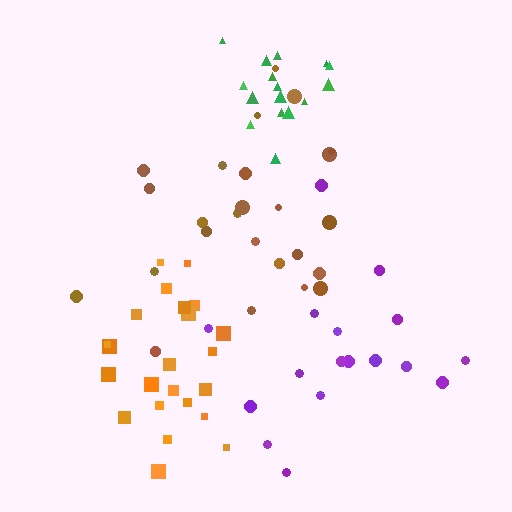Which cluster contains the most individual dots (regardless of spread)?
Brown (25).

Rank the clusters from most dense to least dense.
green, orange, brown, purple.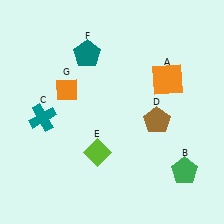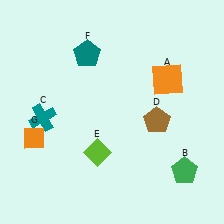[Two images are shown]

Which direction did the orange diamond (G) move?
The orange diamond (G) moved down.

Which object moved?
The orange diamond (G) moved down.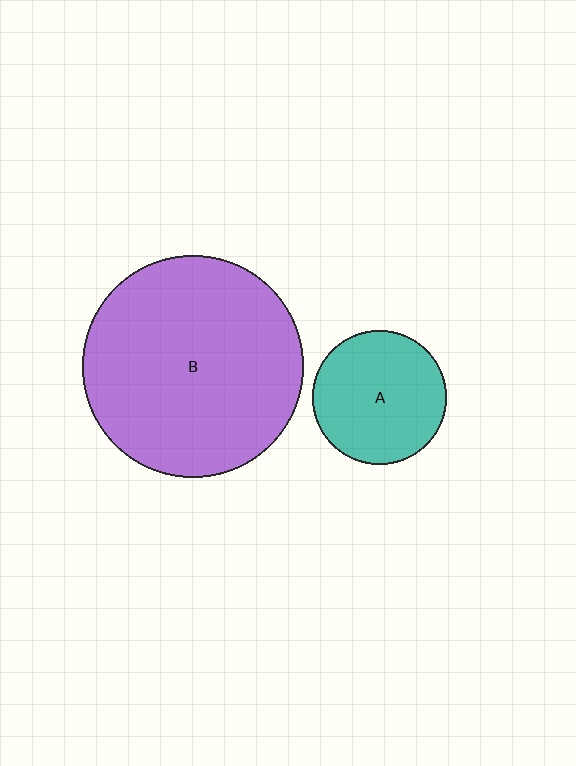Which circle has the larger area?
Circle B (purple).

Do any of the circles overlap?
No, none of the circles overlap.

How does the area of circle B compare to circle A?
Approximately 2.7 times.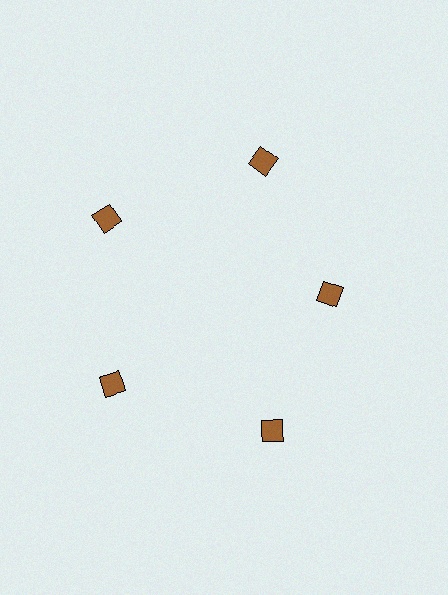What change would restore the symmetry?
The symmetry would be restored by moving it outward, back onto the ring so that all 5 squares sit at equal angles and equal distance from the center.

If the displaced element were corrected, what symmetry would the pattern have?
It would have 5-fold rotational symmetry — the pattern would map onto itself every 72 degrees.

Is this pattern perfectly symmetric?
No. The 5 brown squares are arranged in a ring, but one element near the 3 o'clock position is pulled inward toward the center, breaking the 5-fold rotational symmetry.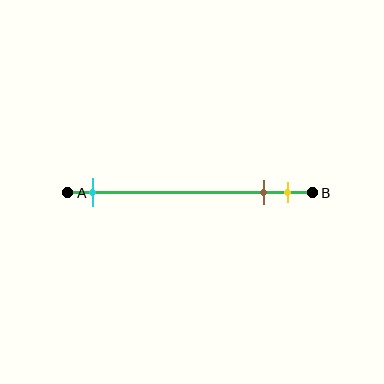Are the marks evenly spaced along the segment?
No, the marks are not evenly spaced.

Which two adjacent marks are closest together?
The brown and yellow marks are the closest adjacent pair.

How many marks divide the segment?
There are 3 marks dividing the segment.